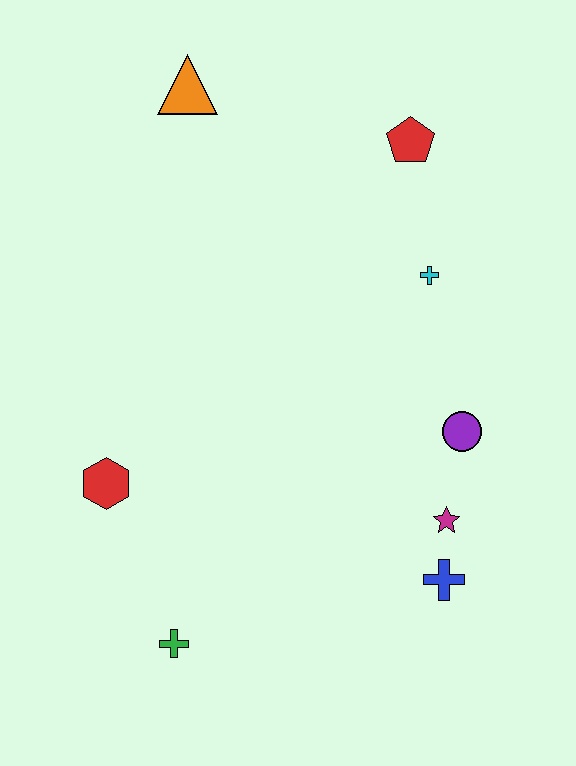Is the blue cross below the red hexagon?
Yes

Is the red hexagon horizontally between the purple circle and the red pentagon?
No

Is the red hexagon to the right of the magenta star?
No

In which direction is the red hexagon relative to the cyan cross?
The red hexagon is to the left of the cyan cross.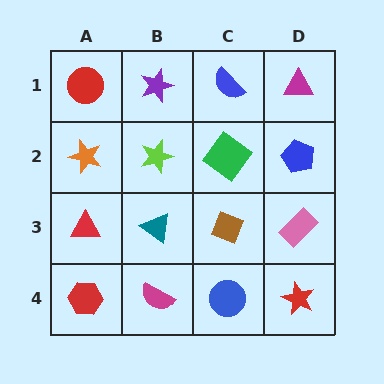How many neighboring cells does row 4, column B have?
3.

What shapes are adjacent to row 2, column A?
A red circle (row 1, column A), a red triangle (row 3, column A), a lime star (row 2, column B).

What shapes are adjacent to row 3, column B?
A lime star (row 2, column B), a magenta semicircle (row 4, column B), a red triangle (row 3, column A), a brown diamond (row 3, column C).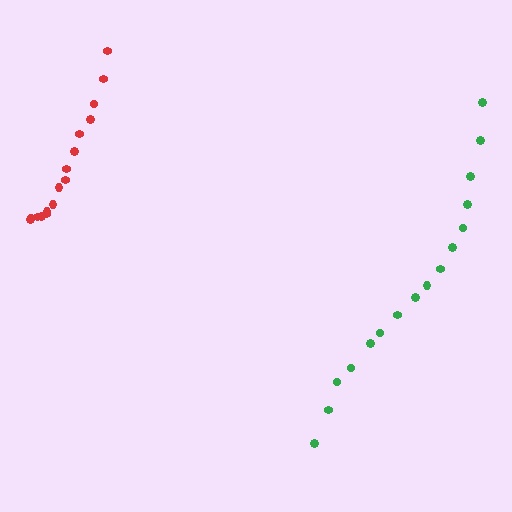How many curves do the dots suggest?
There are 2 distinct paths.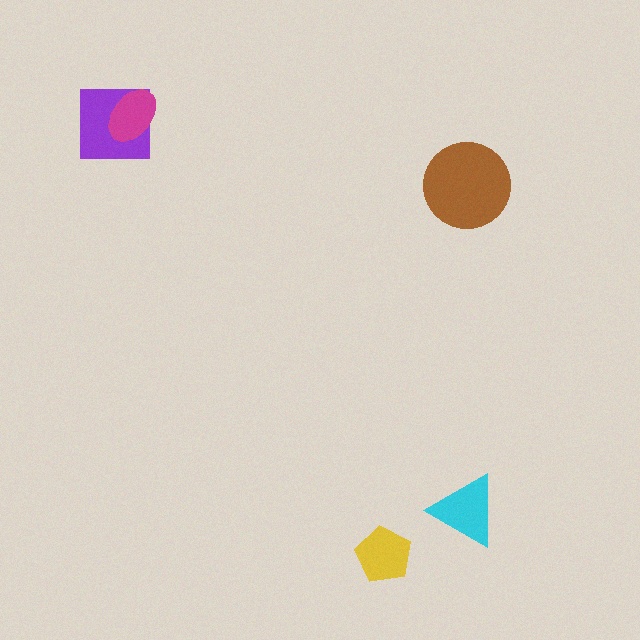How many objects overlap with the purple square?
1 object overlaps with the purple square.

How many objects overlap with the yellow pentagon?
0 objects overlap with the yellow pentagon.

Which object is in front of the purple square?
The magenta ellipse is in front of the purple square.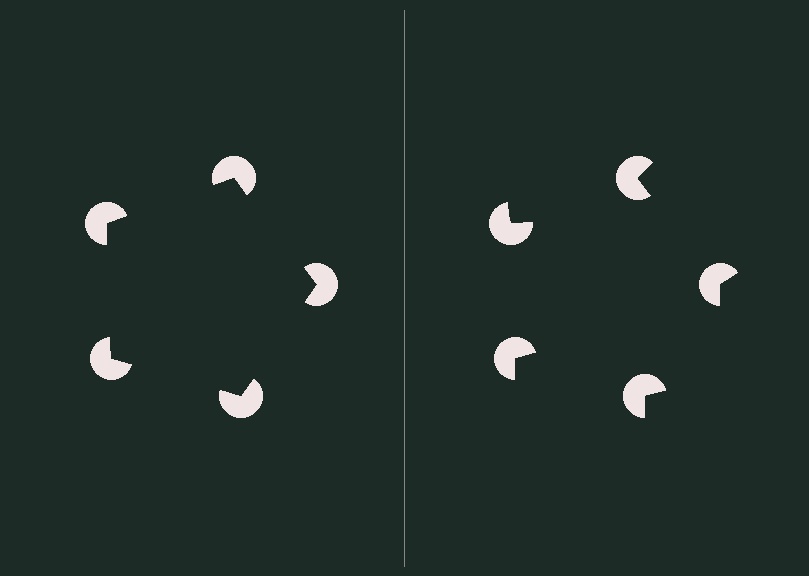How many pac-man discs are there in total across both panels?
10 — 5 on each side.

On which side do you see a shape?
An illusory pentagon appears on the left side. On the right side the wedge cuts are rotated, so no coherent shape forms.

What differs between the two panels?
The pac-man discs are positioned identically on both sides; only the wedge orientations differ. On the left they align to a pentagon; on the right they are misaligned.